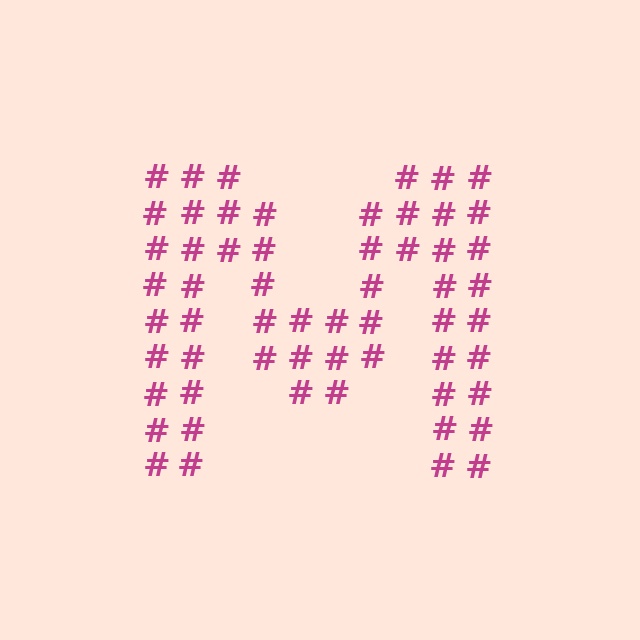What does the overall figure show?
The overall figure shows the letter M.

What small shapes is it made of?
It is made of small hash symbols.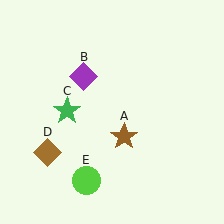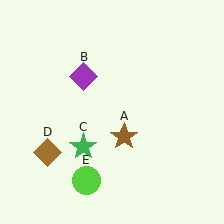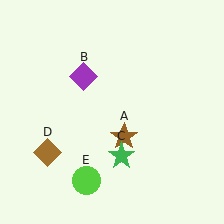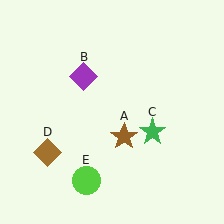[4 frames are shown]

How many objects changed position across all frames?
1 object changed position: green star (object C).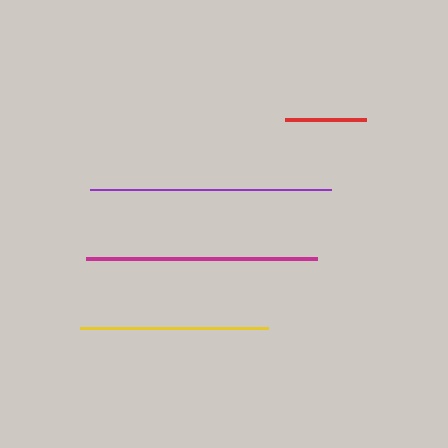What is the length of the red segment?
The red segment is approximately 81 pixels long.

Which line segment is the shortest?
The red line is the shortest at approximately 81 pixels.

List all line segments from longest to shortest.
From longest to shortest: purple, magenta, yellow, red.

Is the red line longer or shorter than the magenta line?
The magenta line is longer than the red line.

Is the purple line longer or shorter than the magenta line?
The purple line is longer than the magenta line.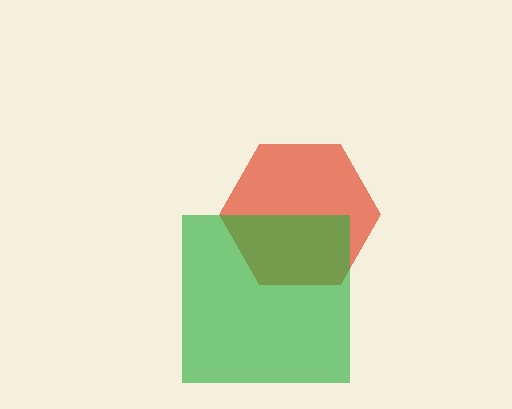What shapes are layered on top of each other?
The layered shapes are: a red hexagon, a green square.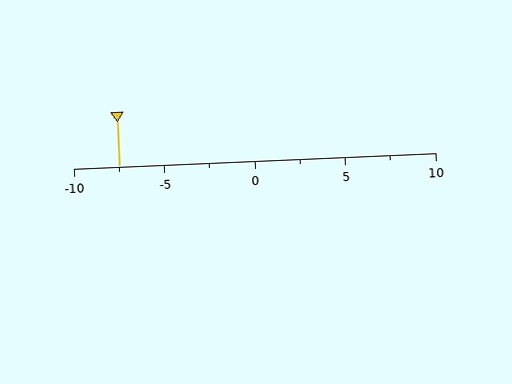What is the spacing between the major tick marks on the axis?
The major ticks are spaced 5 apart.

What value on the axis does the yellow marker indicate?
The marker indicates approximately -7.5.